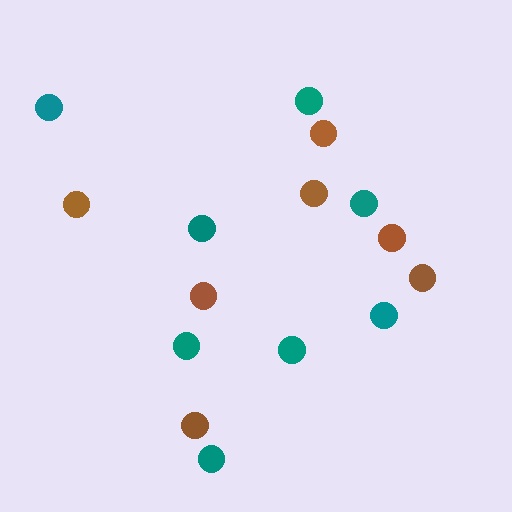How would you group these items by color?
There are 2 groups: one group of brown circles (7) and one group of teal circles (8).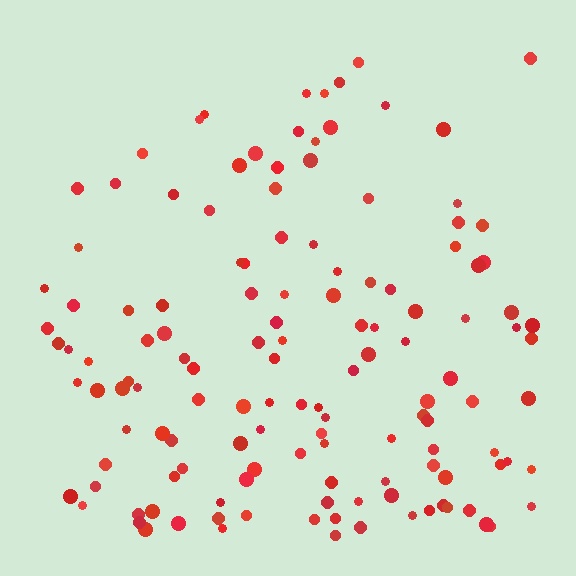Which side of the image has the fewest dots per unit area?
The top.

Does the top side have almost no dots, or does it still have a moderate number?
Still a moderate number, just noticeably fewer than the bottom.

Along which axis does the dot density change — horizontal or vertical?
Vertical.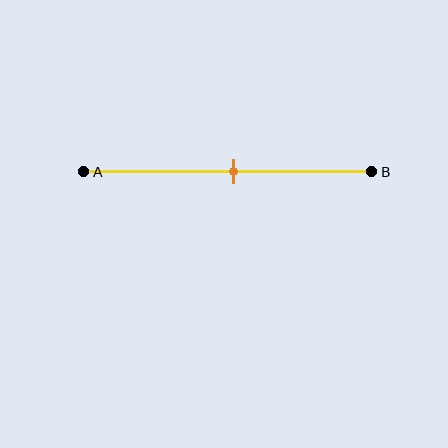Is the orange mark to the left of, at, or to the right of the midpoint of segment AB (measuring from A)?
The orange mark is approximately at the midpoint of segment AB.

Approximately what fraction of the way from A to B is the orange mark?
The orange mark is approximately 50% of the way from A to B.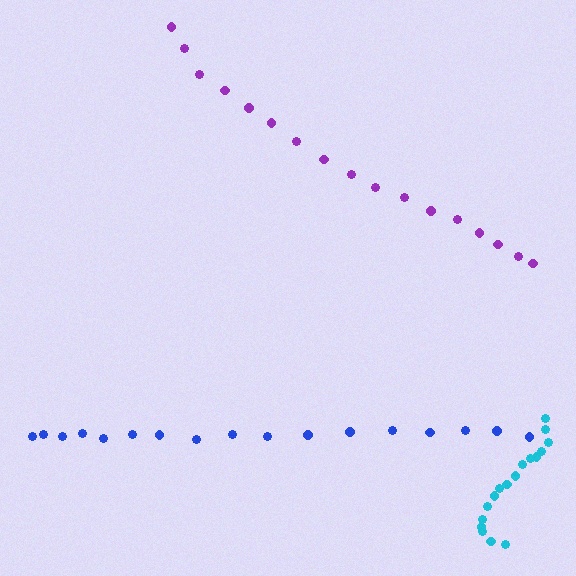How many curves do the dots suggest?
There are 3 distinct paths.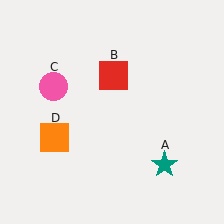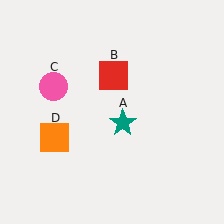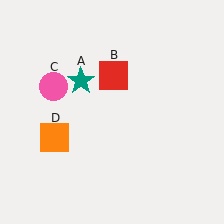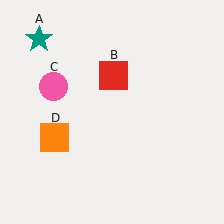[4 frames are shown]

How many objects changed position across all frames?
1 object changed position: teal star (object A).